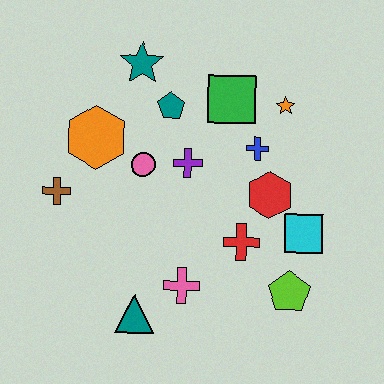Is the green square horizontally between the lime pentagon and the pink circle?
Yes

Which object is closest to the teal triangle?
The pink cross is closest to the teal triangle.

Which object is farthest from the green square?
The teal triangle is farthest from the green square.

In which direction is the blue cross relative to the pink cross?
The blue cross is above the pink cross.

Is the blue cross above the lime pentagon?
Yes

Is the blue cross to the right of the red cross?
Yes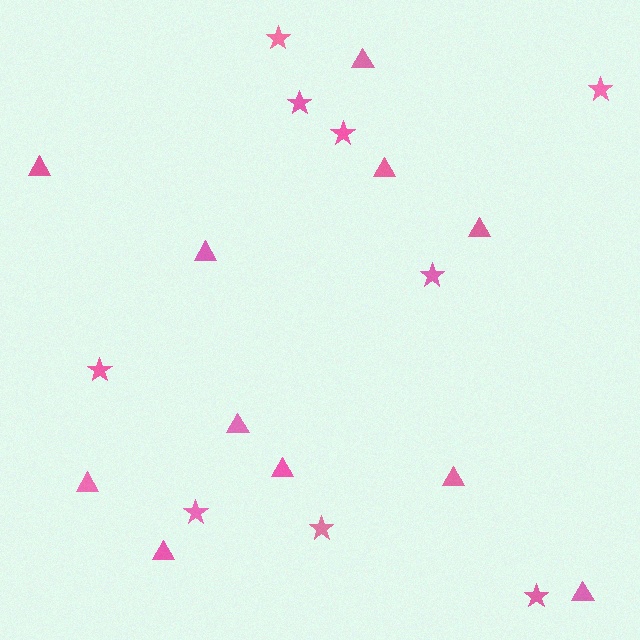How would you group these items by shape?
There are 2 groups: one group of triangles (11) and one group of stars (9).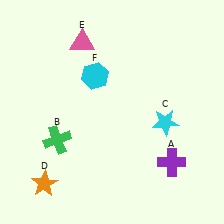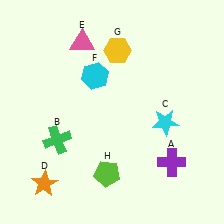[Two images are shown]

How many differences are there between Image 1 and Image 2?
There are 2 differences between the two images.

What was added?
A yellow hexagon (G), a lime pentagon (H) were added in Image 2.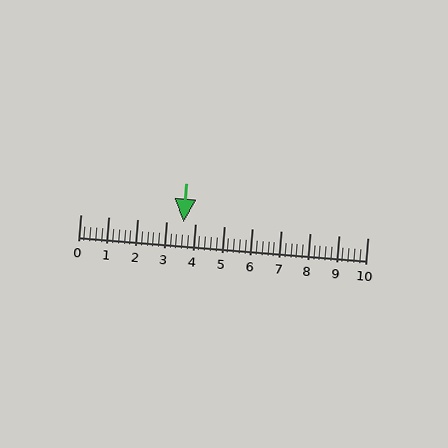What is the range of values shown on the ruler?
The ruler shows values from 0 to 10.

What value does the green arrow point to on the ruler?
The green arrow points to approximately 3.6.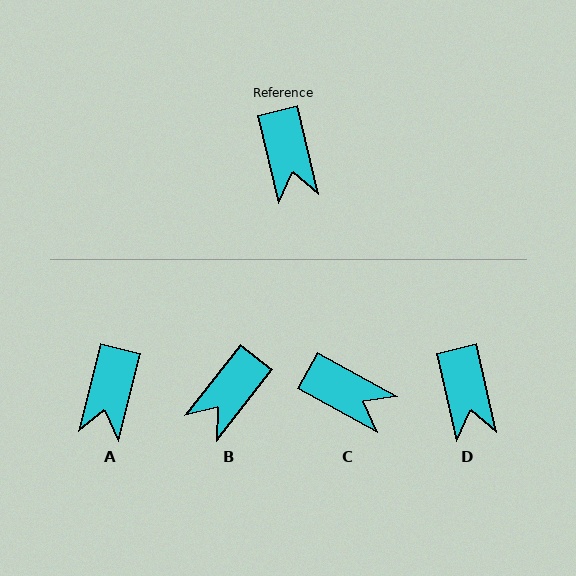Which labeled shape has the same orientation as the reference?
D.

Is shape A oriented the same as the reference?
No, it is off by about 27 degrees.